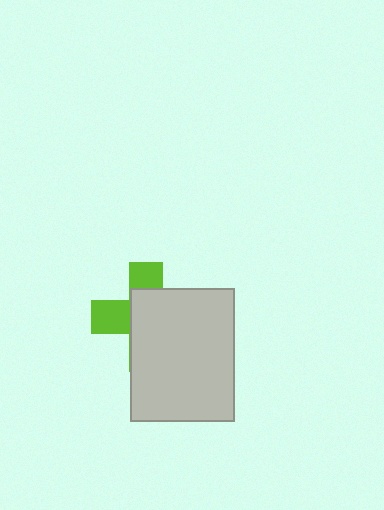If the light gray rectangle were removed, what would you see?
You would see the complete lime cross.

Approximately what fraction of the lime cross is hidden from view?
Roughly 66% of the lime cross is hidden behind the light gray rectangle.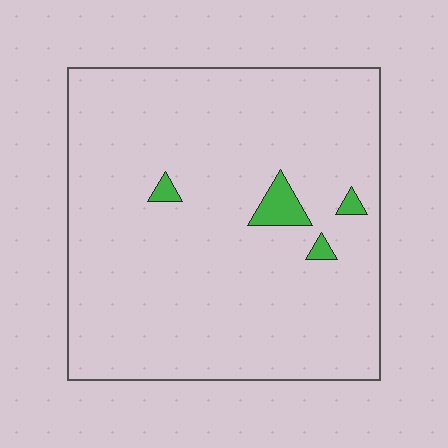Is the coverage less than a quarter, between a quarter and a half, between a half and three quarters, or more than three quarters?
Less than a quarter.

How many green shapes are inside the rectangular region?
4.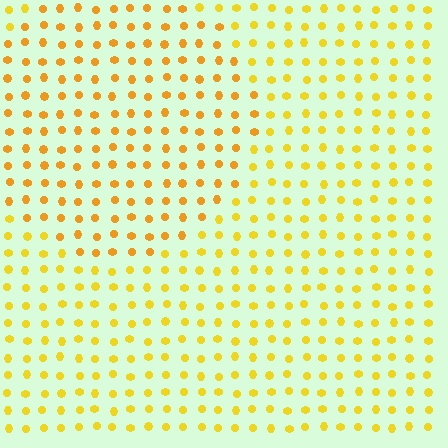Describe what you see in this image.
The image is filled with small yellow elements in a uniform arrangement. A circle-shaped region is visible where the elements are tinted to a slightly different hue, forming a subtle color boundary.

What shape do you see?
I see a circle.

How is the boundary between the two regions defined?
The boundary is defined purely by a slight shift in hue (about 18 degrees). Spacing, size, and orientation are identical on both sides.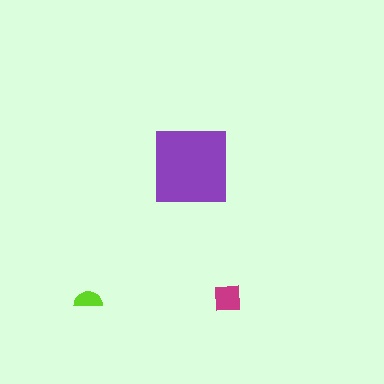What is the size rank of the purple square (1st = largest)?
1st.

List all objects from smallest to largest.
The lime semicircle, the magenta square, the purple square.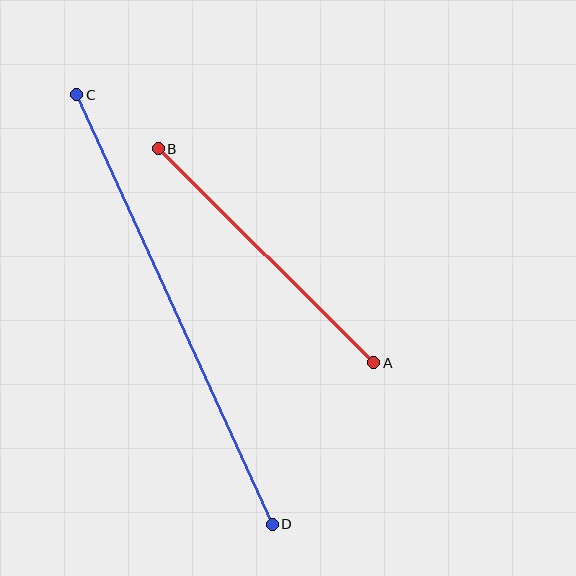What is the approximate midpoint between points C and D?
The midpoint is at approximately (174, 310) pixels.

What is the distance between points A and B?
The distance is approximately 304 pixels.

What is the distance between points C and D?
The distance is approximately 472 pixels.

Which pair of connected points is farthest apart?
Points C and D are farthest apart.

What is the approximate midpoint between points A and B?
The midpoint is at approximately (266, 256) pixels.